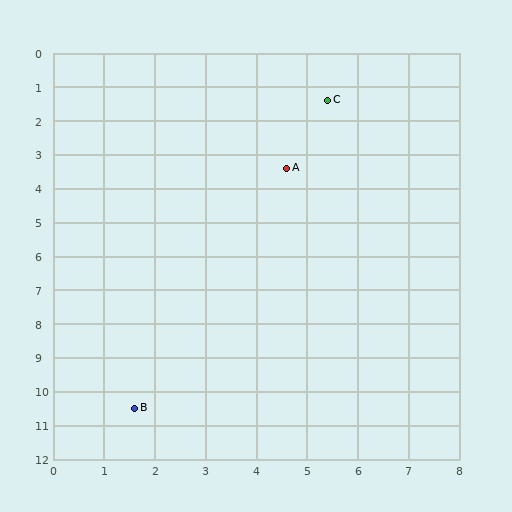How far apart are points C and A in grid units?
Points C and A are about 2.2 grid units apart.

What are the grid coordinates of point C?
Point C is at approximately (5.4, 1.4).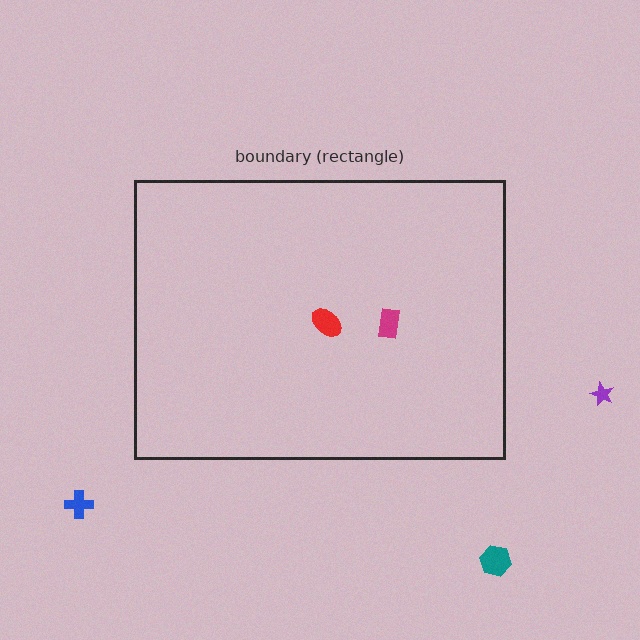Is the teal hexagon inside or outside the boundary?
Outside.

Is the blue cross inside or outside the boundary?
Outside.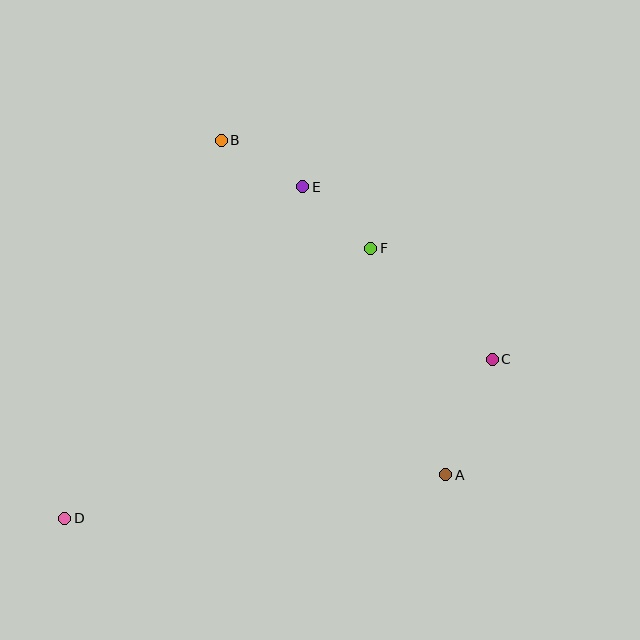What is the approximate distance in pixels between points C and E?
The distance between C and E is approximately 256 pixels.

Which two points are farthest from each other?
Points C and D are farthest from each other.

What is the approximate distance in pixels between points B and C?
The distance between B and C is approximately 348 pixels.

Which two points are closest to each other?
Points E and F are closest to each other.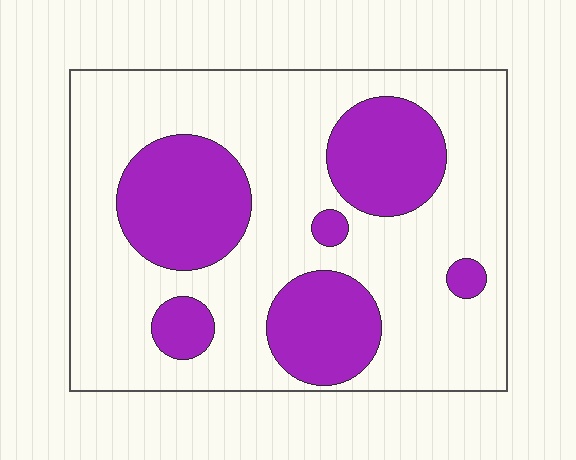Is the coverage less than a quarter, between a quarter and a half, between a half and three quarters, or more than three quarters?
Between a quarter and a half.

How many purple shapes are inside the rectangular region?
6.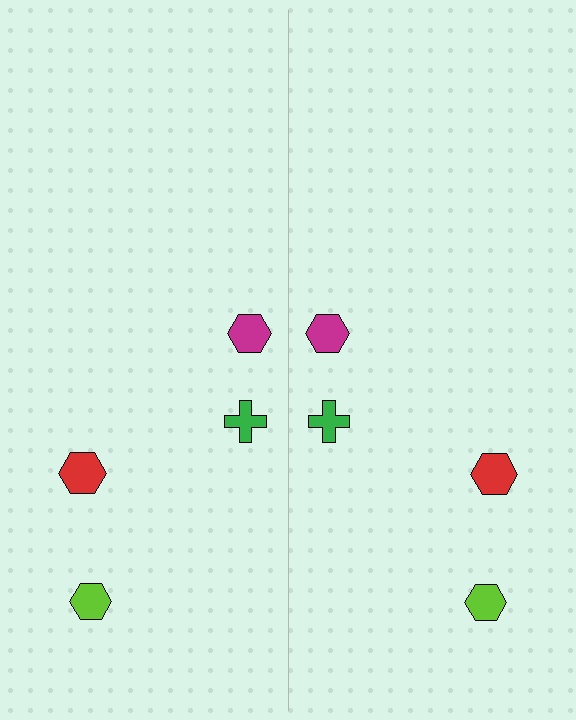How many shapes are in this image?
There are 8 shapes in this image.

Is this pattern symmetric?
Yes, this pattern has bilateral (reflection) symmetry.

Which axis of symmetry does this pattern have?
The pattern has a vertical axis of symmetry running through the center of the image.